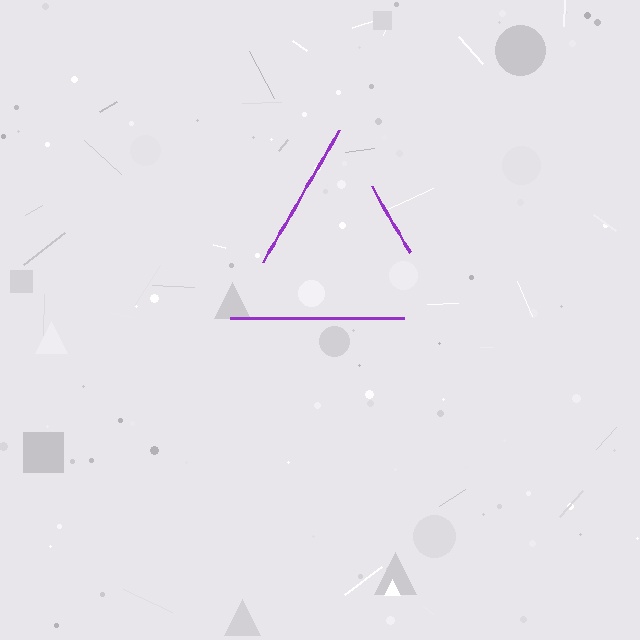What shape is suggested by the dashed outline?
The dashed outline suggests a triangle.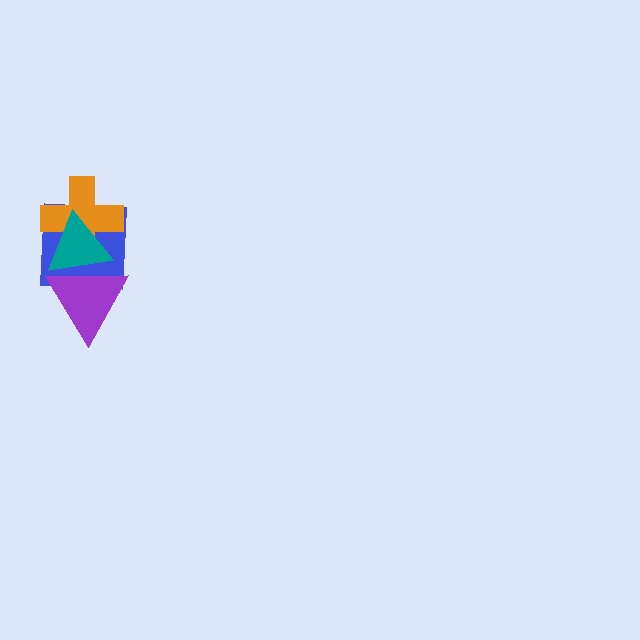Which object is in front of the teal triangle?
The purple triangle is in front of the teal triangle.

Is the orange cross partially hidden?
Yes, it is partially covered by another shape.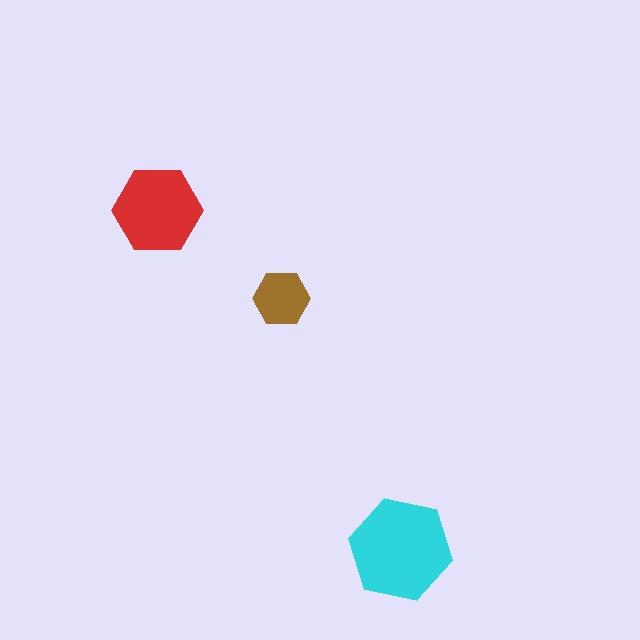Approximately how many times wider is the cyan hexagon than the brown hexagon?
About 2 times wider.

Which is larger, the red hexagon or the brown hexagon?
The red one.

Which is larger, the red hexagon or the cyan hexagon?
The cyan one.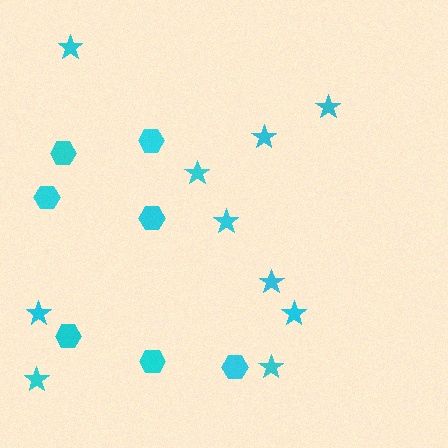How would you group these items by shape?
There are 2 groups: one group of hexagons (7) and one group of stars (10).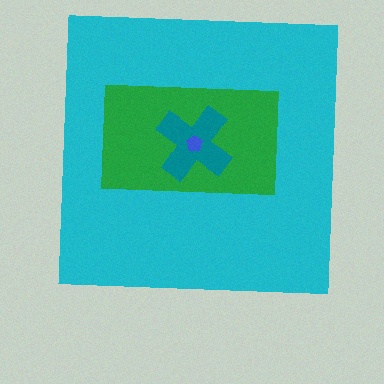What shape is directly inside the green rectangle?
The teal cross.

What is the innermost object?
The blue pentagon.